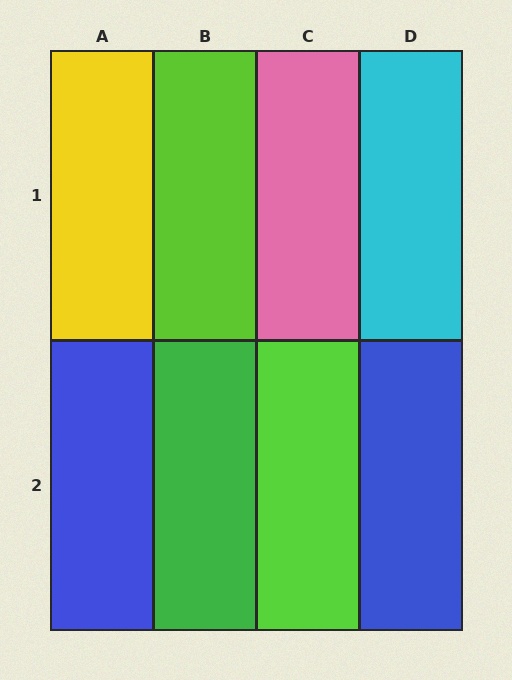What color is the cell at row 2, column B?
Green.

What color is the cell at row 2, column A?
Blue.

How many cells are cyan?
1 cell is cyan.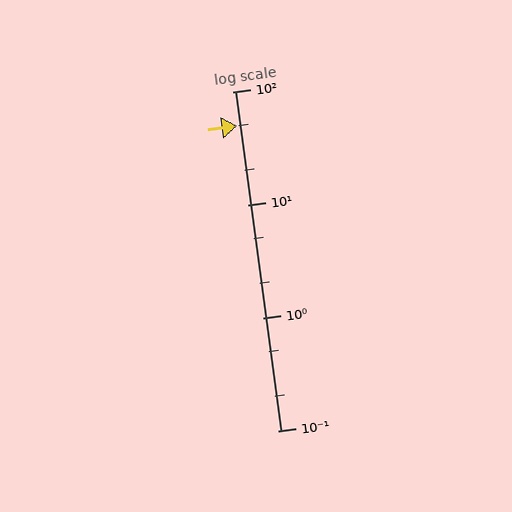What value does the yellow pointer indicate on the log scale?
The pointer indicates approximately 50.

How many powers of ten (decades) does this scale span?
The scale spans 3 decades, from 0.1 to 100.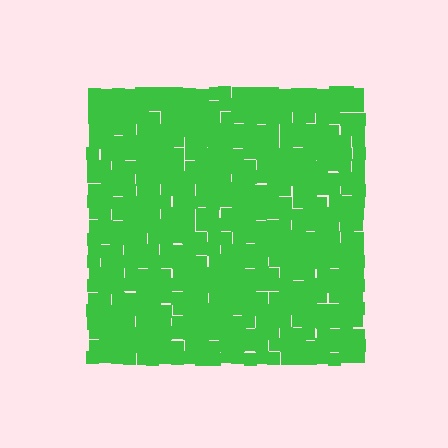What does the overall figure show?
The overall figure shows a square.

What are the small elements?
The small elements are squares.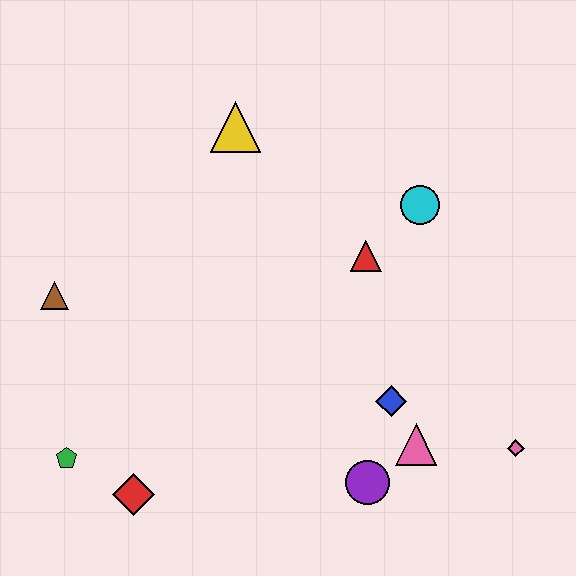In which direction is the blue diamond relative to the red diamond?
The blue diamond is to the right of the red diamond.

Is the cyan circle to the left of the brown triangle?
No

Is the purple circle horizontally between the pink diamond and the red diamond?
Yes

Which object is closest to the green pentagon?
The red diamond is closest to the green pentagon.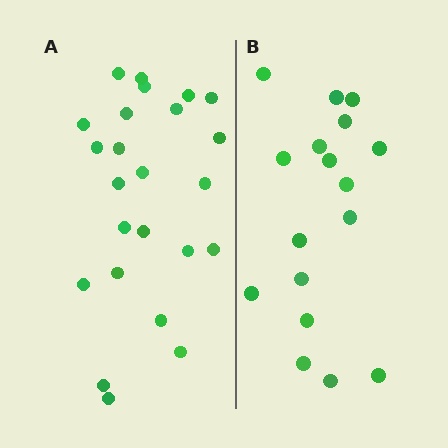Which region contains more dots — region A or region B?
Region A (the left region) has more dots.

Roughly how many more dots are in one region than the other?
Region A has roughly 8 or so more dots than region B.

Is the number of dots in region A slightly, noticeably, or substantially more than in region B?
Region A has noticeably more, but not dramatically so. The ratio is roughly 1.4 to 1.